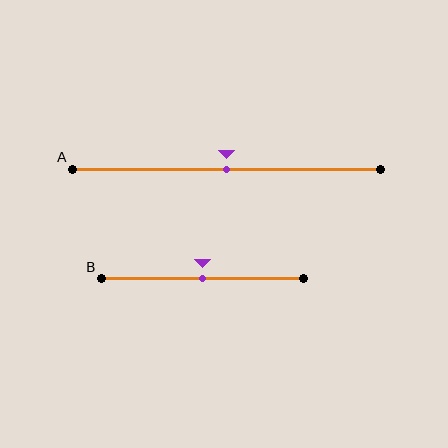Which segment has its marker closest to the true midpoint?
Segment A has its marker closest to the true midpoint.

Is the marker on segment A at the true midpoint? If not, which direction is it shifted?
Yes, the marker on segment A is at the true midpoint.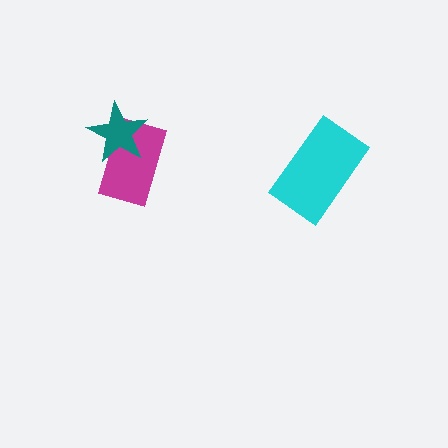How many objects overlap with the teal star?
1 object overlaps with the teal star.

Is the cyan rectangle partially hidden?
No, no other shape covers it.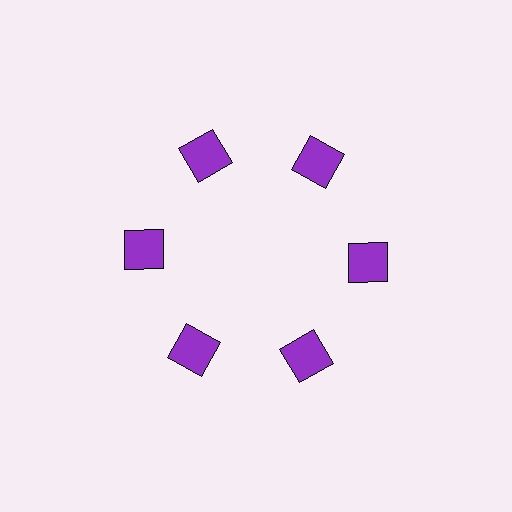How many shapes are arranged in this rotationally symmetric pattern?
There are 6 shapes, arranged in 6 groups of 1.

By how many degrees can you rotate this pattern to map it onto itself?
The pattern maps onto itself every 60 degrees of rotation.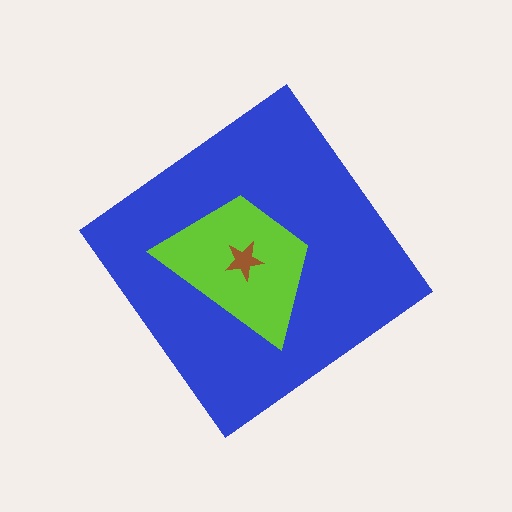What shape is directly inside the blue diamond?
The lime trapezoid.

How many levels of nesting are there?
3.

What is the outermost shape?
The blue diamond.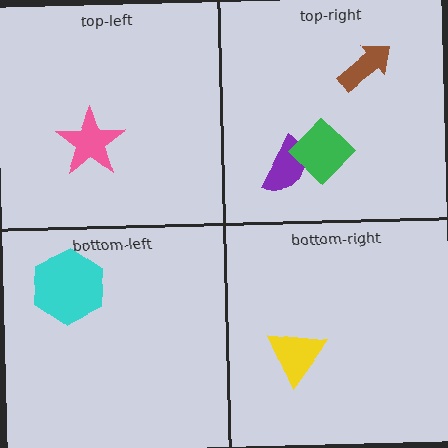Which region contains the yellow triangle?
The bottom-right region.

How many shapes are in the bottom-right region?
1.